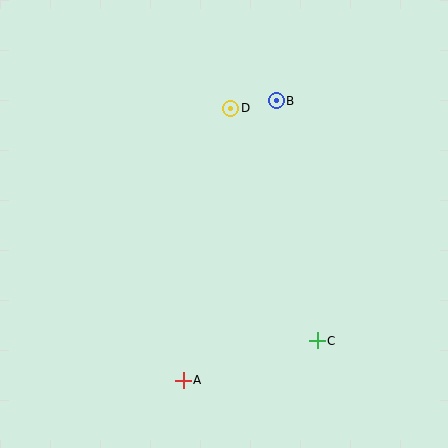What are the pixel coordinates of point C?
Point C is at (317, 341).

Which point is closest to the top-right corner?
Point B is closest to the top-right corner.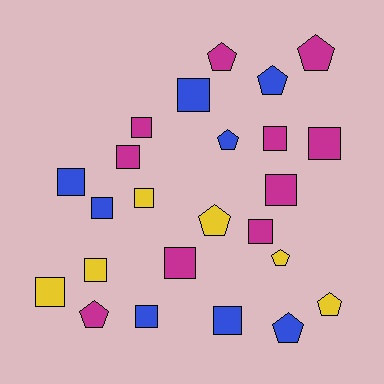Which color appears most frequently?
Magenta, with 10 objects.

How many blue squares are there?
There are 5 blue squares.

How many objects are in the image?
There are 24 objects.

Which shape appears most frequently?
Square, with 15 objects.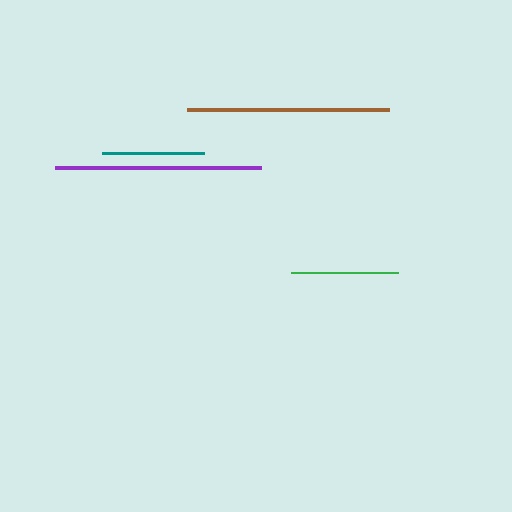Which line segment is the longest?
The purple line is the longest at approximately 206 pixels.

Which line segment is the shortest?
The teal line is the shortest at approximately 102 pixels.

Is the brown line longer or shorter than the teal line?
The brown line is longer than the teal line.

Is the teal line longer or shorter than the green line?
The green line is longer than the teal line.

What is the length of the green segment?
The green segment is approximately 106 pixels long.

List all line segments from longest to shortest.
From longest to shortest: purple, brown, green, teal.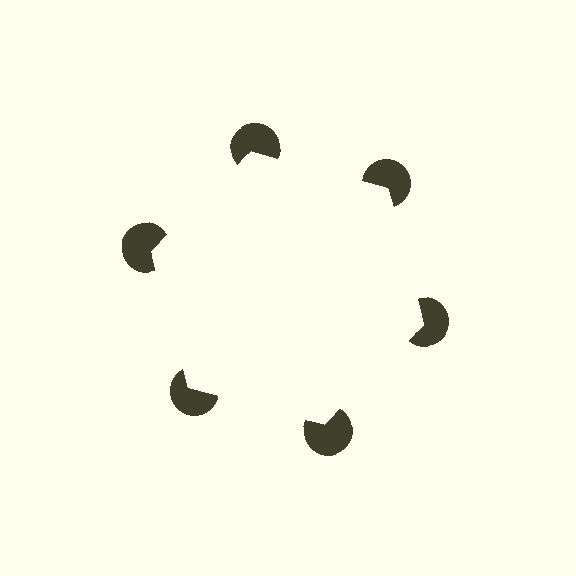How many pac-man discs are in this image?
There are 6 — one at each vertex of the illusory hexagon.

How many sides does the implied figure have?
6 sides.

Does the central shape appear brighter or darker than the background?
It typically appears slightly brighter than the background, even though no actual brightness change is drawn.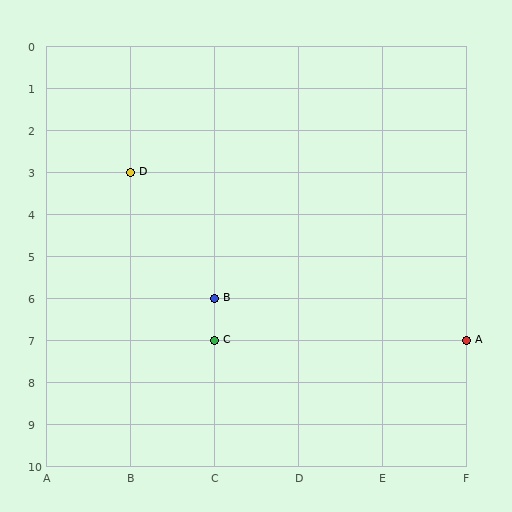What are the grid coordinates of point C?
Point C is at grid coordinates (C, 7).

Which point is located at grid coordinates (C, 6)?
Point B is at (C, 6).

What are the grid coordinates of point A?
Point A is at grid coordinates (F, 7).